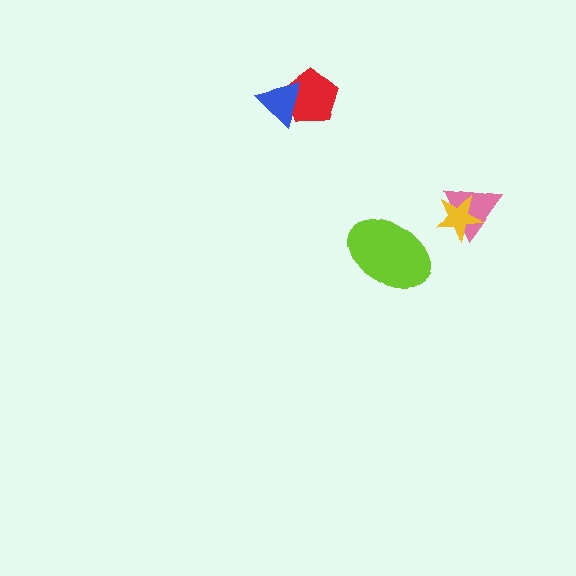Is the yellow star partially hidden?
No, no other shape covers it.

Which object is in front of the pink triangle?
The yellow star is in front of the pink triangle.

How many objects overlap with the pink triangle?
1 object overlaps with the pink triangle.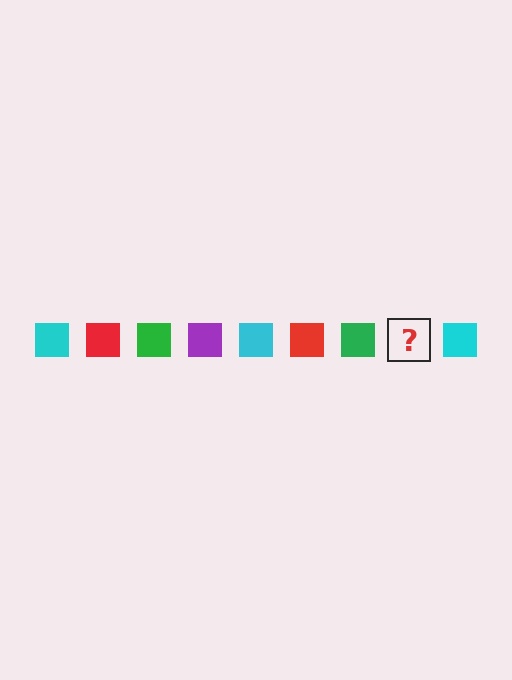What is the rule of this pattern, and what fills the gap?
The rule is that the pattern cycles through cyan, red, green, purple squares. The gap should be filled with a purple square.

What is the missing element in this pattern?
The missing element is a purple square.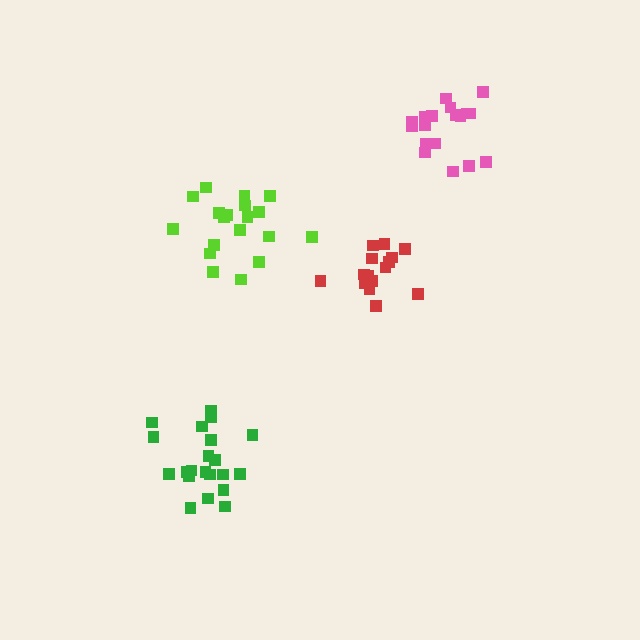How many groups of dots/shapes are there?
There are 4 groups.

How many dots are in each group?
Group 1: 18 dots, Group 2: 19 dots, Group 3: 21 dots, Group 4: 15 dots (73 total).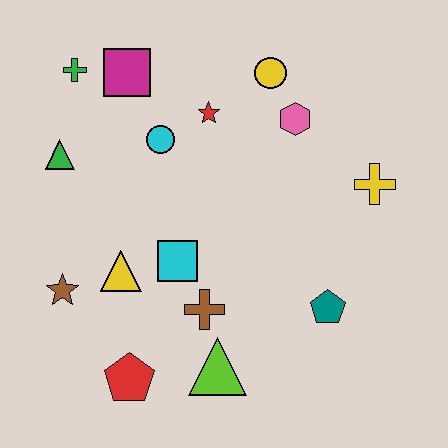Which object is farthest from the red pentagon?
The yellow circle is farthest from the red pentagon.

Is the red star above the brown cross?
Yes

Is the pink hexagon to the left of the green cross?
No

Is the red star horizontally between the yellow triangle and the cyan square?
No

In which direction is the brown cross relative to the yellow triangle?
The brown cross is to the right of the yellow triangle.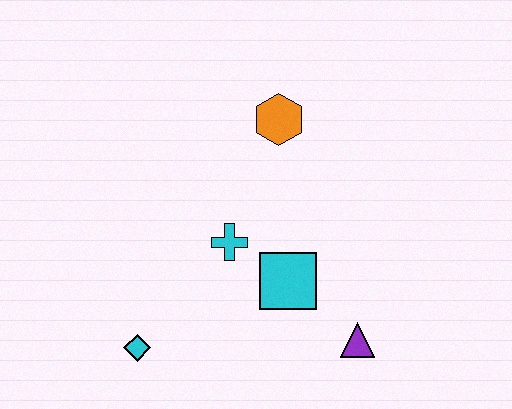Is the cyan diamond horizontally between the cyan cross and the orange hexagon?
No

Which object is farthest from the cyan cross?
The purple triangle is farthest from the cyan cross.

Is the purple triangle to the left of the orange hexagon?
No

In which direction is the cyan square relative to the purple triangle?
The cyan square is to the left of the purple triangle.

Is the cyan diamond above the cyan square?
No